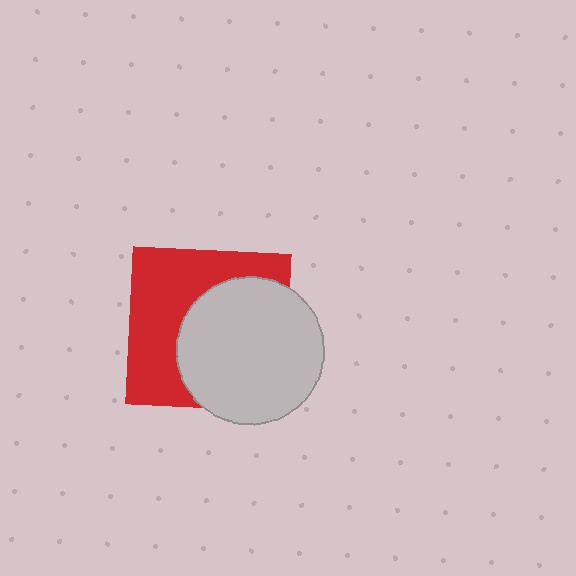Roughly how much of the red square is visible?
About half of it is visible (roughly 48%).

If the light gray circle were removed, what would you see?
You would see the complete red square.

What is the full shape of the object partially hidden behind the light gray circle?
The partially hidden object is a red square.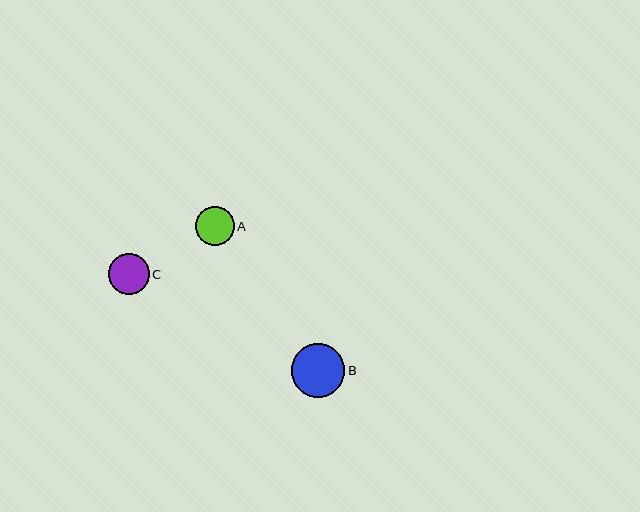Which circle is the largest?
Circle B is the largest with a size of approximately 54 pixels.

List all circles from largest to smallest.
From largest to smallest: B, C, A.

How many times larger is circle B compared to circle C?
Circle B is approximately 1.3 times the size of circle C.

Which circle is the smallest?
Circle A is the smallest with a size of approximately 39 pixels.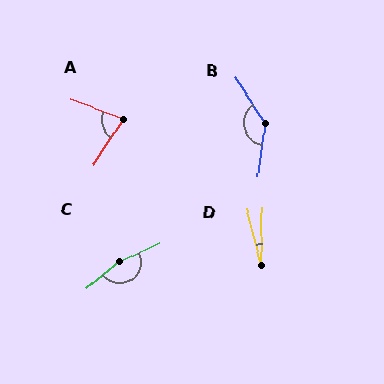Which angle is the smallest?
D, at approximately 15 degrees.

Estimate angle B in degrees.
Approximately 139 degrees.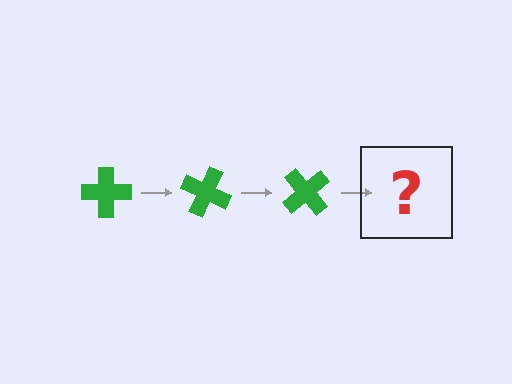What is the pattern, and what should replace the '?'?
The pattern is that the cross rotates 25 degrees each step. The '?' should be a green cross rotated 75 degrees.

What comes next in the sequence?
The next element should be a green cross rotated 75 degrees.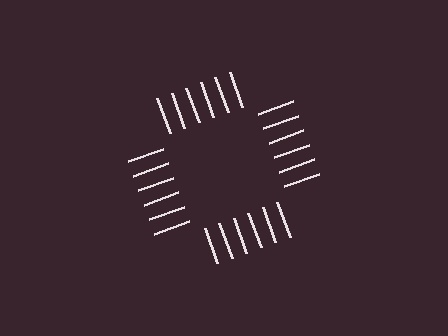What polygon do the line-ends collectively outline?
An illusory square — the line segments terminate on its edges but no continuous stroke is drawn.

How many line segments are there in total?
24 — 6 along each of the 4 edges.